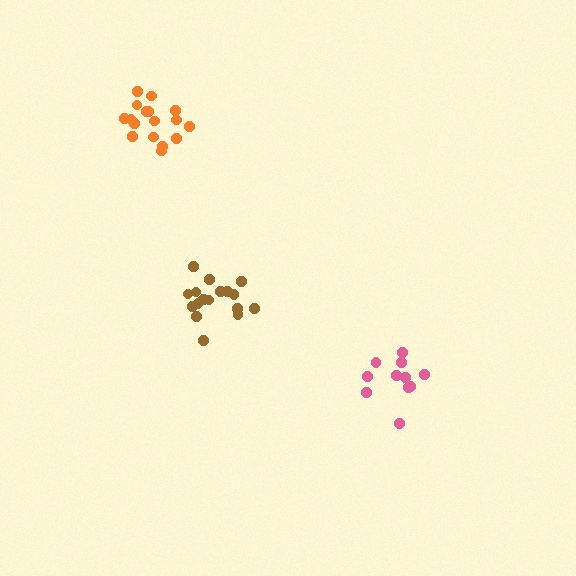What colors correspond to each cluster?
The clusters are colored: pink, brown, orange.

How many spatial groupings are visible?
There are 3 spatial groupings.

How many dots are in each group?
Group 1: 11 dots, Group 2: 17 dots, Group 3: 17 dots (45 total).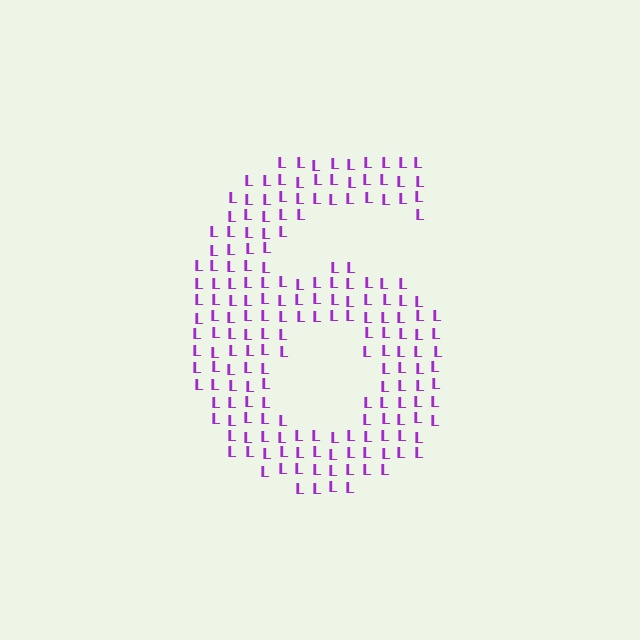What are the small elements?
The small elements are letter L's.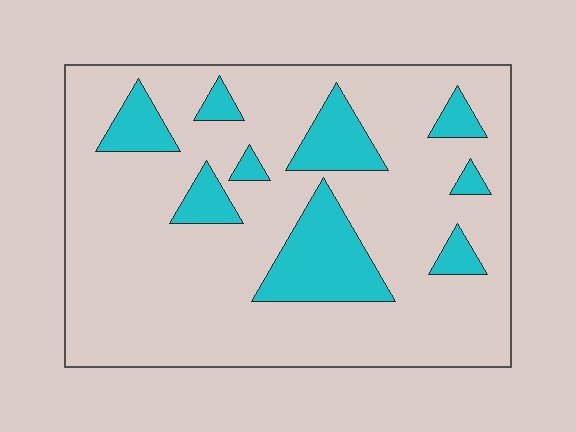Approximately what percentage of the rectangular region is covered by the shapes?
Approximately 20%.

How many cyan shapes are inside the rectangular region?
9.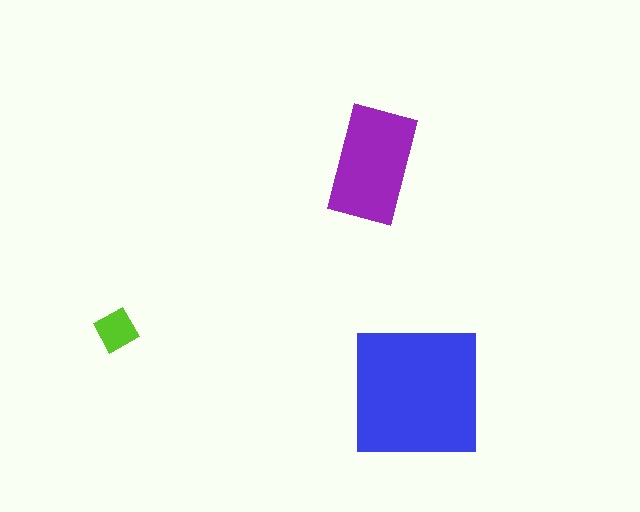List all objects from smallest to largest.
The lime diamond, the purple rectangle, the blue square.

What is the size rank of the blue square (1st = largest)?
1st.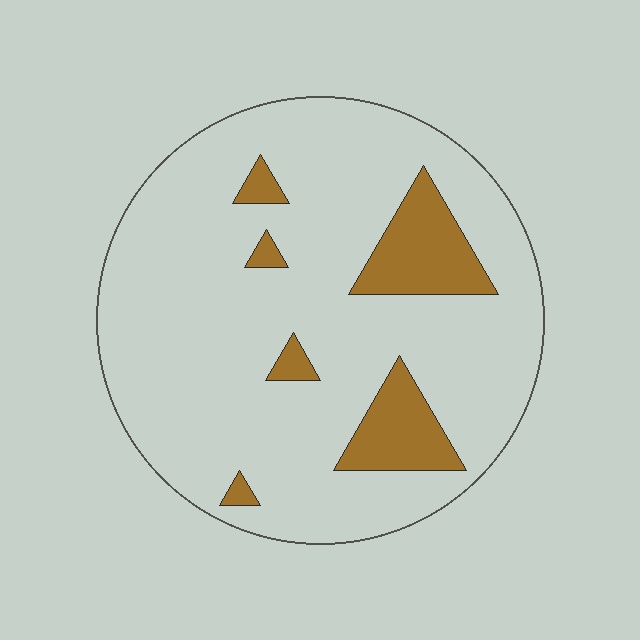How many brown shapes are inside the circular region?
6.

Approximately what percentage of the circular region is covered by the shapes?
Approximately 15%.